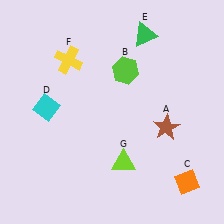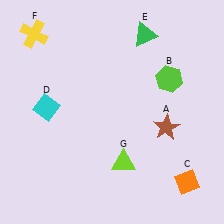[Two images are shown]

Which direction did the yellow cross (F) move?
The yellow cross (F) moved left.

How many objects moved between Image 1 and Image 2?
2 objects moved between the two images.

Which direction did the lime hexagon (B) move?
The lime hexagon (B) moved right.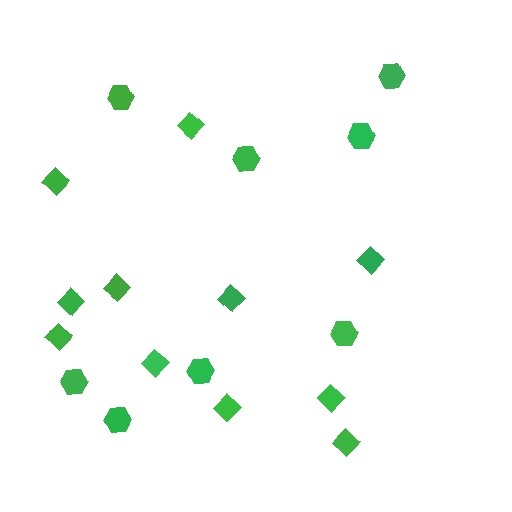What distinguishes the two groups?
There are 2 groups: one group of hexagons (8) and one group of diamonds (11).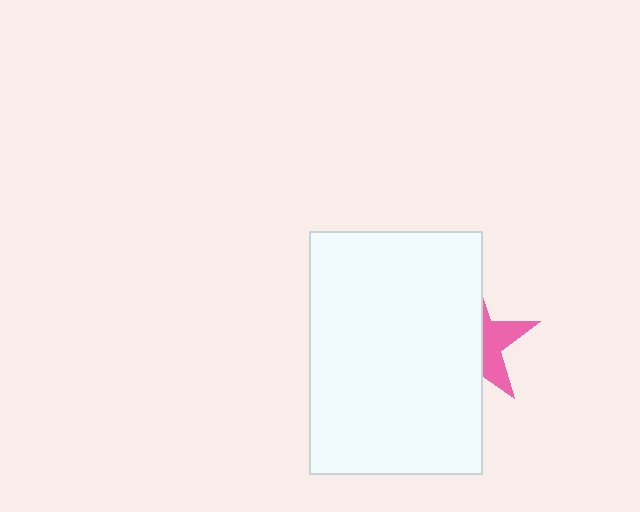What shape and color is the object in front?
The object in front is a white rectangle.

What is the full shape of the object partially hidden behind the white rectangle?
The partially hidden object is a pink star.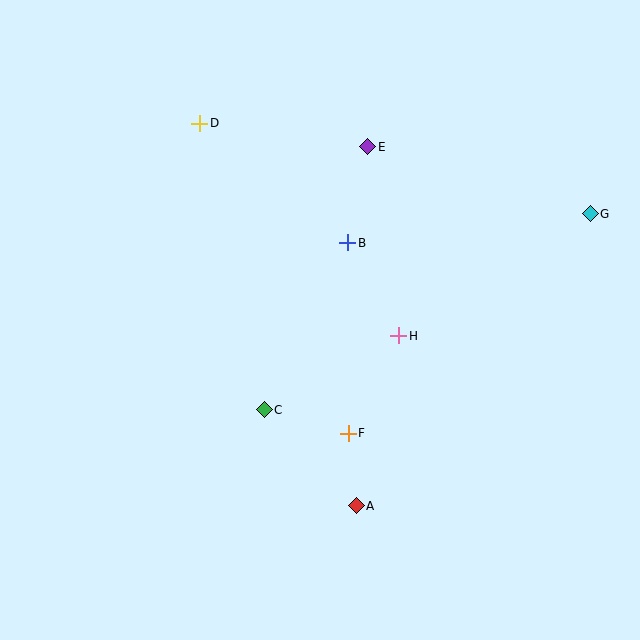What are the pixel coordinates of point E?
Point E is at (368, 147).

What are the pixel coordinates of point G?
Point G is at (590, 214).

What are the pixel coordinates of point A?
Point A is at (356, 506).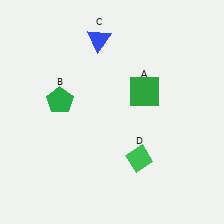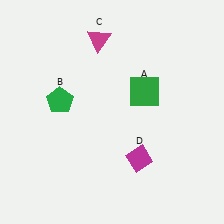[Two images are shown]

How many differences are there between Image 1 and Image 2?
There are 2 differences between the two images.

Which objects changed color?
C changed from blue to magenta. D changed from green to magenta.